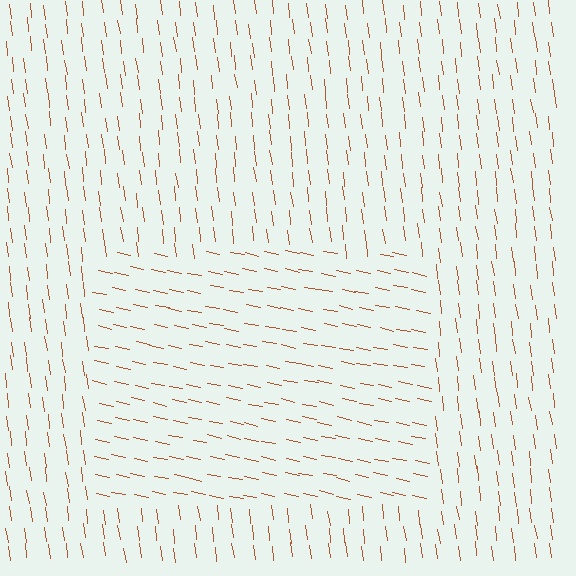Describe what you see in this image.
The image is filled with small brown line segments. A rectangle region in the image has lines oriented differently from the surrounding lines, creating a visible texture boundary.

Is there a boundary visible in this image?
Yes, there is a texture boundary formed by a change in line orientation.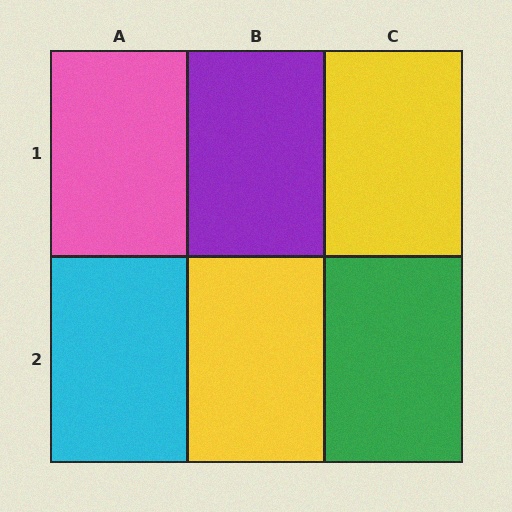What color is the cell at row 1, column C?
Yellow.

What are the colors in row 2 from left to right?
Cyan, yellow, green.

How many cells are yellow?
2 cells are yellow.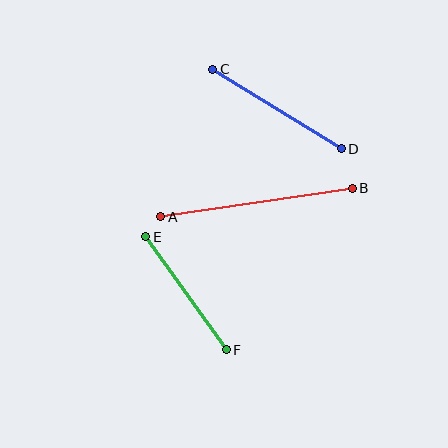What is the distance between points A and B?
The distance is approximately 194 pixels.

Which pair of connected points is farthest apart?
Points A and B are farthest apart.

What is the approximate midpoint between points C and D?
The midpoint is at approximately (277, 109) pixels.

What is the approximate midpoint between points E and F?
The midpoint is at approximately (186, 293) pixels.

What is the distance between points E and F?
The distance is approximately 138 pixels.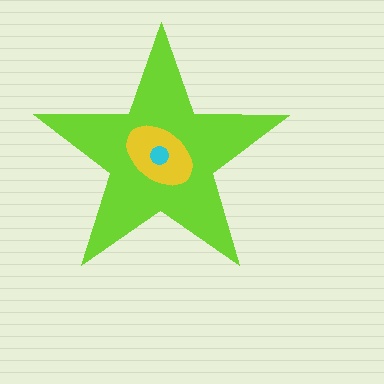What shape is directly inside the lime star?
The yellow ellipse.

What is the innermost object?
The cyan circle.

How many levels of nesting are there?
3.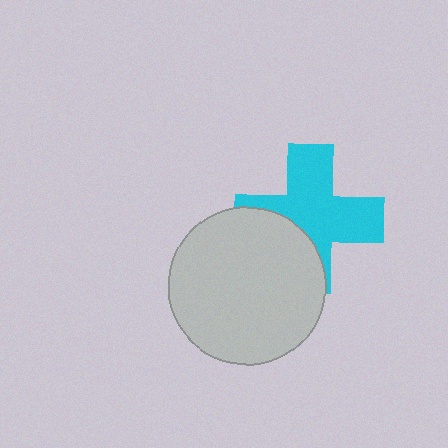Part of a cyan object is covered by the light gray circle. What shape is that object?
It is a cross.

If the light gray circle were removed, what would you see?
You would see the complete cyan cross.